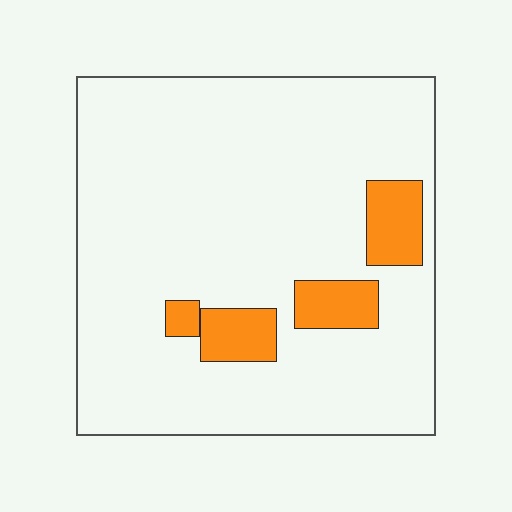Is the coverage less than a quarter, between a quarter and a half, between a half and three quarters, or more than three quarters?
Less than a quarter.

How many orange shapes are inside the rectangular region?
4.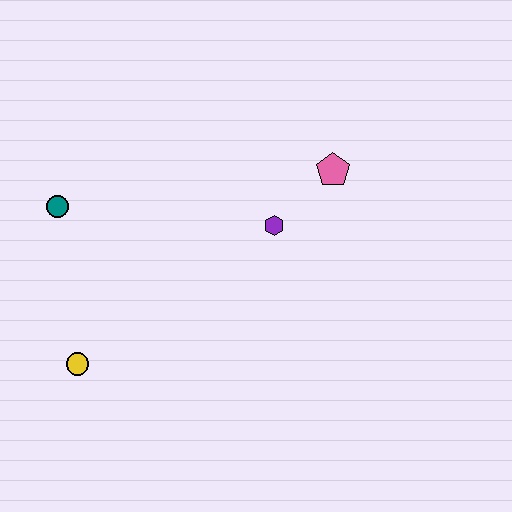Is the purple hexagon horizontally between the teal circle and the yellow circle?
No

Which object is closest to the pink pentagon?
The purple hexagon is closest to the pink pentagon.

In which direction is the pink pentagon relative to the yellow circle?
The pink pentagon is to the right of the yellow circle.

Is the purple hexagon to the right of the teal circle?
Yes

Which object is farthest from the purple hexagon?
The yellow circle is farthest from the purple hexagon.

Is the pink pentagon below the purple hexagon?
No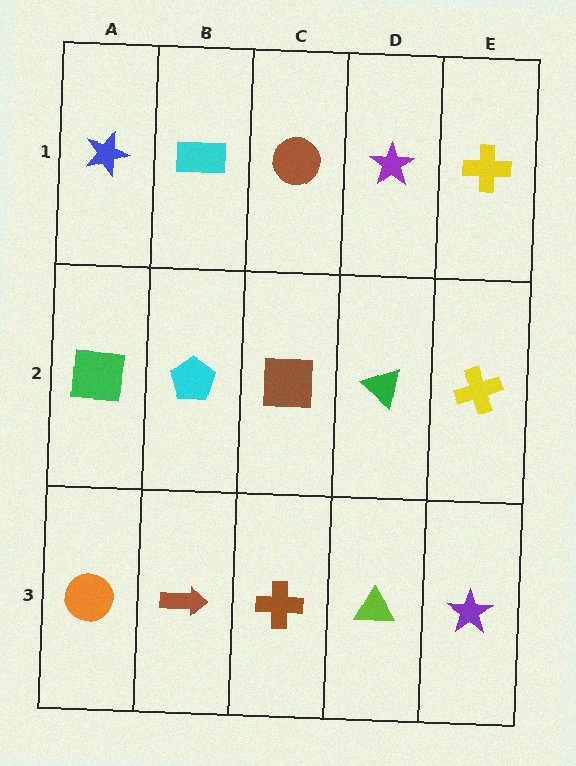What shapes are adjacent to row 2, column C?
A brown circle (row 1, column C), a brown cross (row 3, column C), a cyan pentagon (row 2, column B), a green triangle (row 2, column D).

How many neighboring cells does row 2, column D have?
4.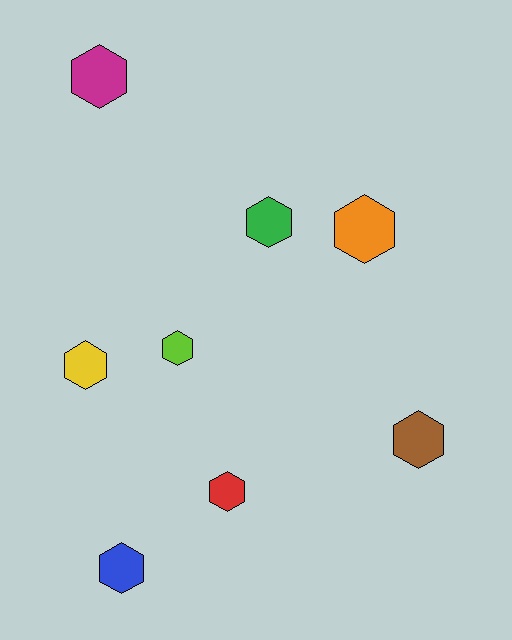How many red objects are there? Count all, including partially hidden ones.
There is 1 red object.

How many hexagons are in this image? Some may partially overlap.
There are 8 hexagons.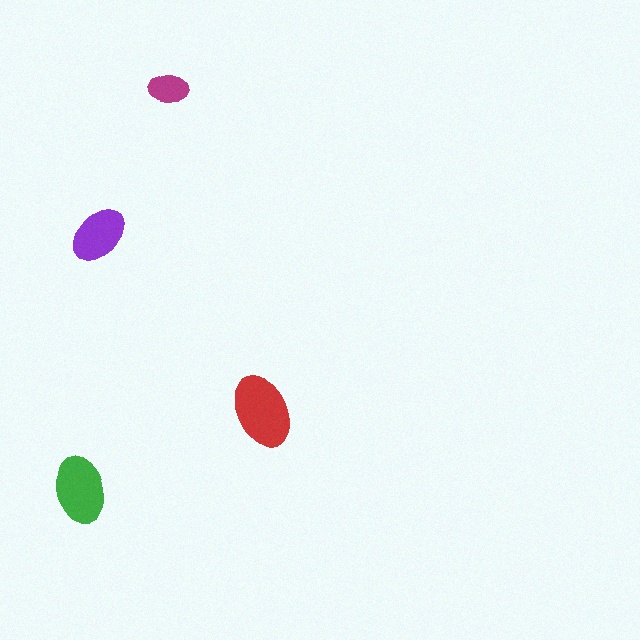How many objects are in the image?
There are 4 objects in the image.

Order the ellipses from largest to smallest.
the red one, the green one, the purple one, the magenta one.